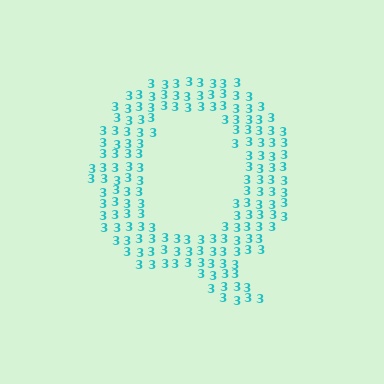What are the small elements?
The small elements are digit 3's.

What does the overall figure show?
The overall figure shows the letter Q.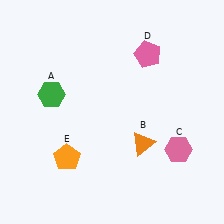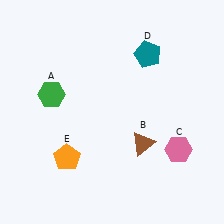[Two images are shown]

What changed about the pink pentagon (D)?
In Image 1, D is pink. In Image 2, it changed to teal.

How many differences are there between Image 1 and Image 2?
There are 2 differences between the two images.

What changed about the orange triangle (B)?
In Image 1, B is orange. In Image 2, it changed to brown.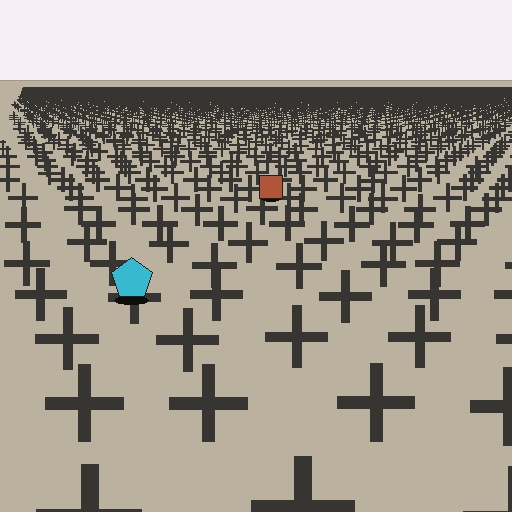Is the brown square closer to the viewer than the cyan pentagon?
No. The cyan pentagon is closer — you can tell from the texture gradient: the ground texture is coarser near it.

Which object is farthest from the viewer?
The brown square is farthest from the viewer. It appears smaller and the ground texture around it is denser.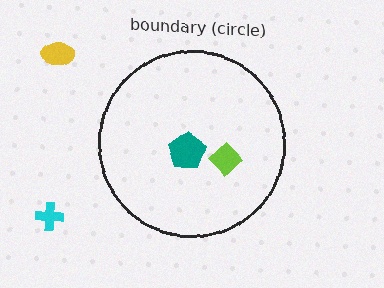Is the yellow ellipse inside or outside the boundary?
Outside.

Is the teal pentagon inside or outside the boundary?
Inside.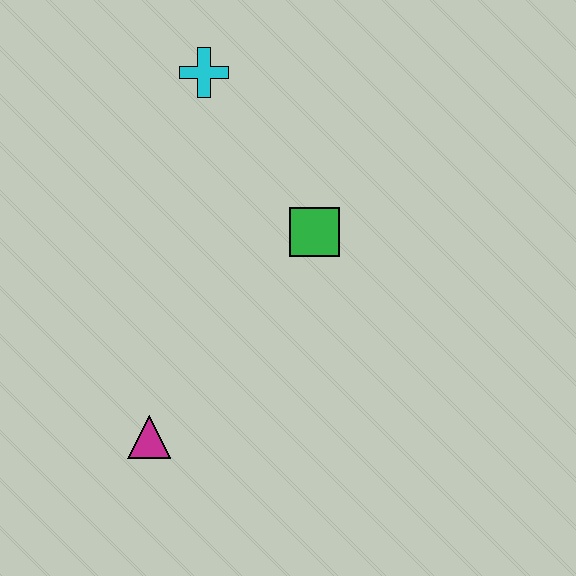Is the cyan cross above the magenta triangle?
Yes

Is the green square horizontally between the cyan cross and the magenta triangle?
No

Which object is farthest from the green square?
The magenta triangle is farthest from the green square.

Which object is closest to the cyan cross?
The green square is closest to the cyan cross.